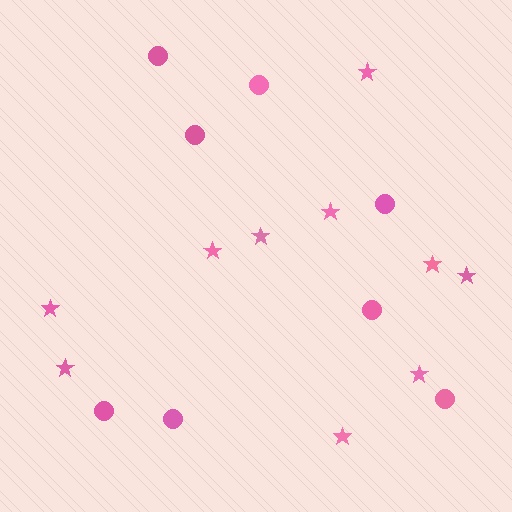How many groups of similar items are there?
There are 2 groups: one group of circles (8) and one group of stars (10).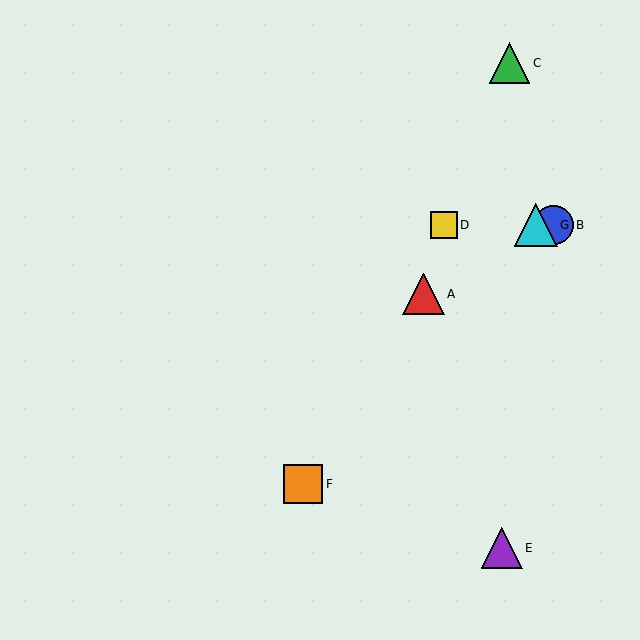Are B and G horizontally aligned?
Yes, both are at y≈225.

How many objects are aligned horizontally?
3 objects (B, D, G) are aligned horizontally.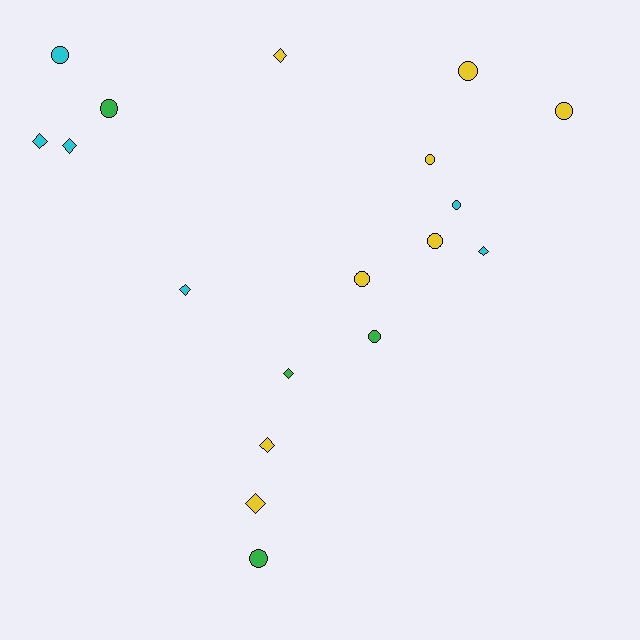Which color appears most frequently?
Yellow, with 8 objects.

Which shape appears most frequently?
Circle, with 10 objects.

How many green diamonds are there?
There is 1 green diamond.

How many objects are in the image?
There are 18 objects.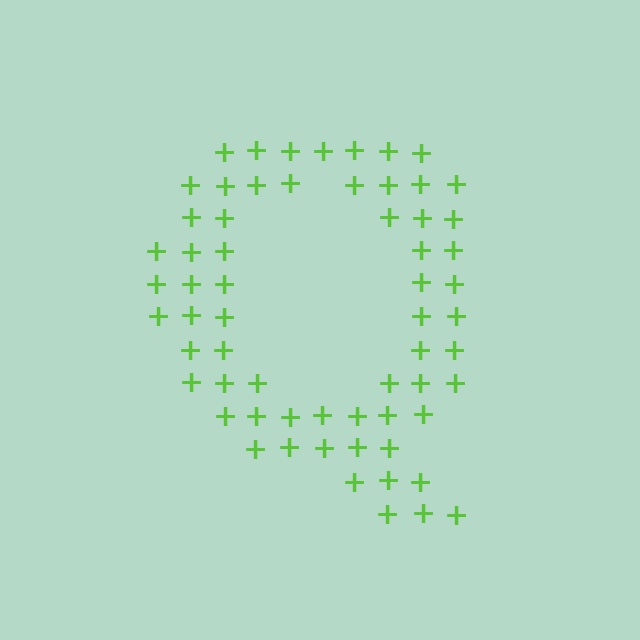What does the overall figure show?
The overall figure shows the letter Q.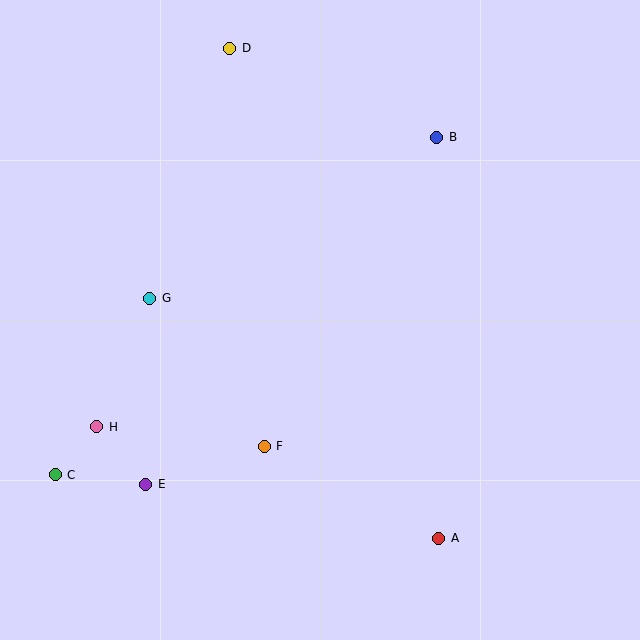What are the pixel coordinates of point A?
Point A is at (439, 538).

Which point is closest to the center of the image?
Point F at (264, 446) is closest to the center.